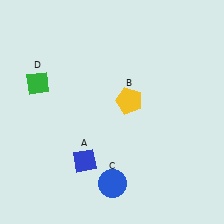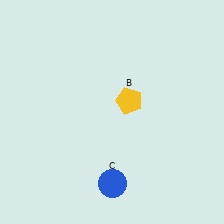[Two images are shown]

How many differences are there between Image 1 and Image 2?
There are 2 differences between the two images.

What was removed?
The blue diamond (A), the green diamond (D) were removed in Image 2.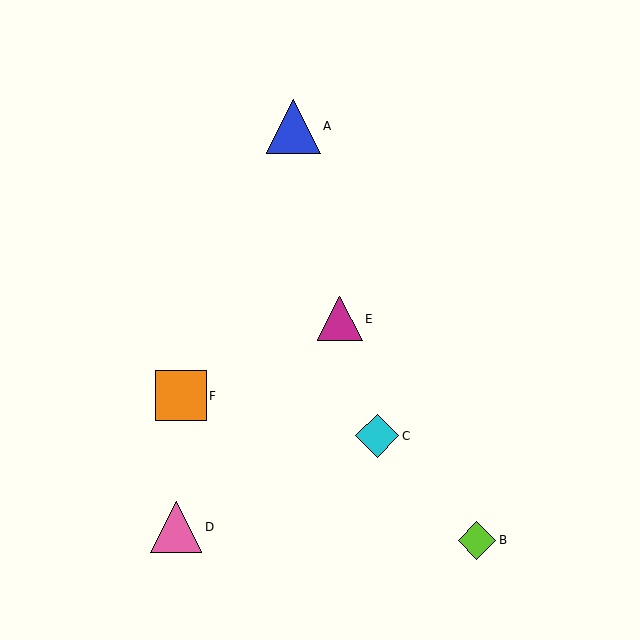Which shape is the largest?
The blue triangle (labeled A) is the largest.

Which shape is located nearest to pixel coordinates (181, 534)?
The pink triangle (labeled D) at (176, 527) is nearest to that location.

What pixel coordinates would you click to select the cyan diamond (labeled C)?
Click at (377, 436) to select the cyan diamond C.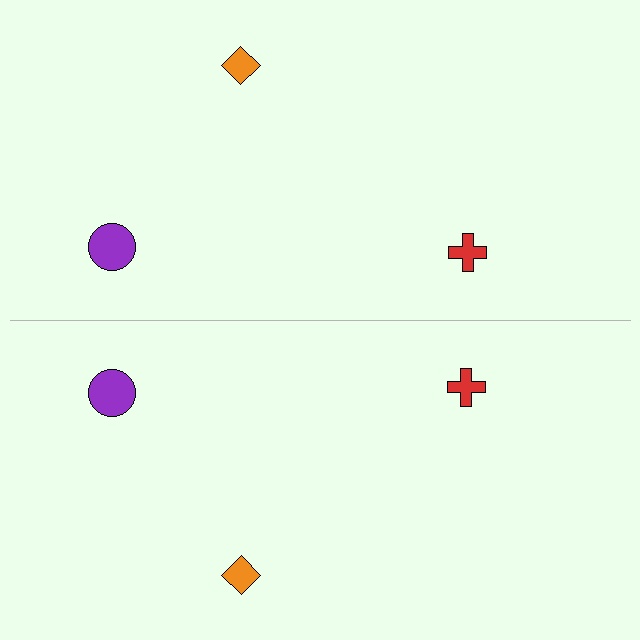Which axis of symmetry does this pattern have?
The pattern has a horizontal axis of symmetry running through the center of the image.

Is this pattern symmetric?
Yes, this pattern has bilateral (reflection) symmetry.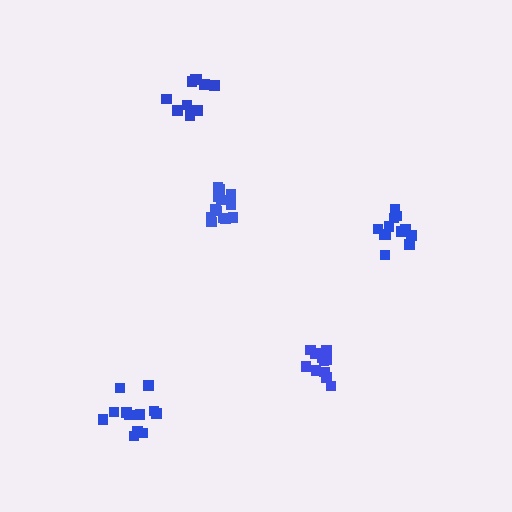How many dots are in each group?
Group 1: 10 dots, Group 2: 12 dots, Group 3: 12 dots, Group 4: 13 dots, Group 5: 14 dots (61 total).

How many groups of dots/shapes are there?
There are 5 groups.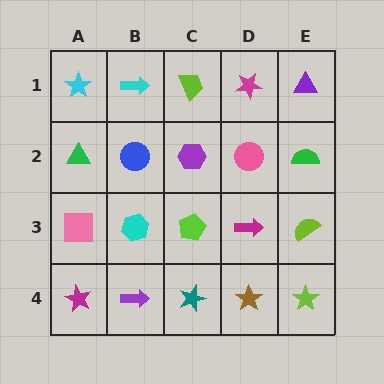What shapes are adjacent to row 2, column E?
A purple triangle (row 1, column E), a lime semicircle (row 3, column E), a pink circle (row 2, column D).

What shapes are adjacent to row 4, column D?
A magenta arrow (row 3, column D), a teal star (row 4, column C), a lime star (row 4, column E).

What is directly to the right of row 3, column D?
A lime semicircle.